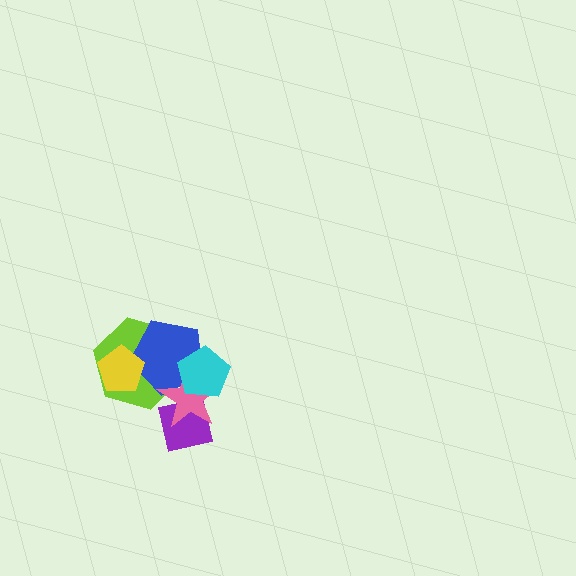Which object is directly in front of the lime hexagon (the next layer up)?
The blue pentagon is directly in front of the lime hexagon.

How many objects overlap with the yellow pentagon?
2 objects overlap with the yellow pentagon.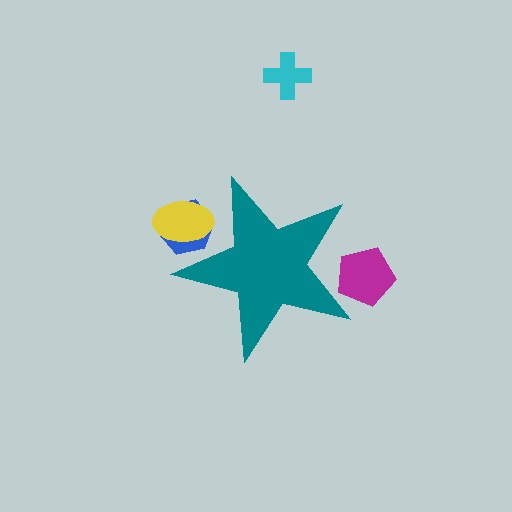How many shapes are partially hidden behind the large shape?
3 shapes are partially hidden.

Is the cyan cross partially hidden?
No, the cyan cross is fully visible.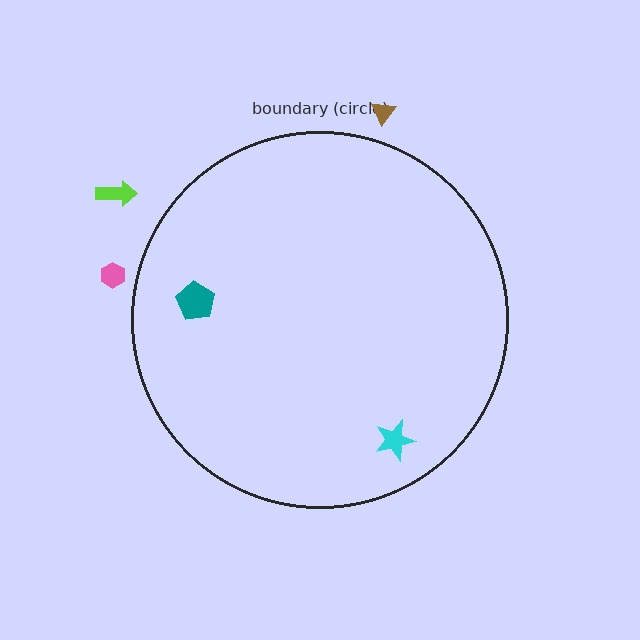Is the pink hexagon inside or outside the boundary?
Outside.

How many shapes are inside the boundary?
2 inside, 3 outside.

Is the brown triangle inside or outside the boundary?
Outside.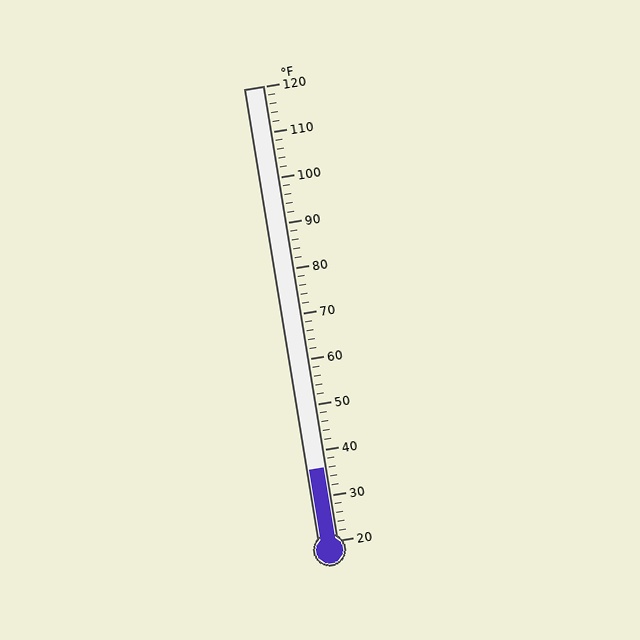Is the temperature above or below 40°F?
The temperature is below 40°F.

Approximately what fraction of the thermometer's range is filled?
The thermometer is filled to approximately 15% of its range.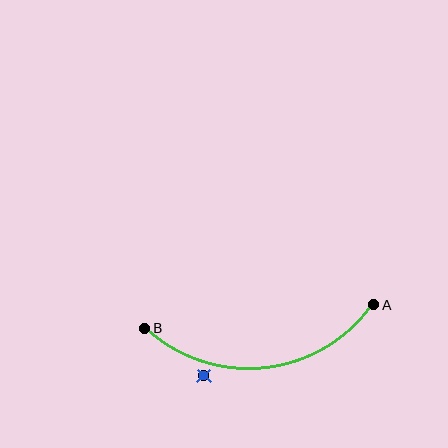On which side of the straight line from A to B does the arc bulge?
The arc bulges below the straight line connecting A and B.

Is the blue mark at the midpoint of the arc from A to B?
No — the blue mark does not lie on the arc at all. It sits slightly outside the curve.